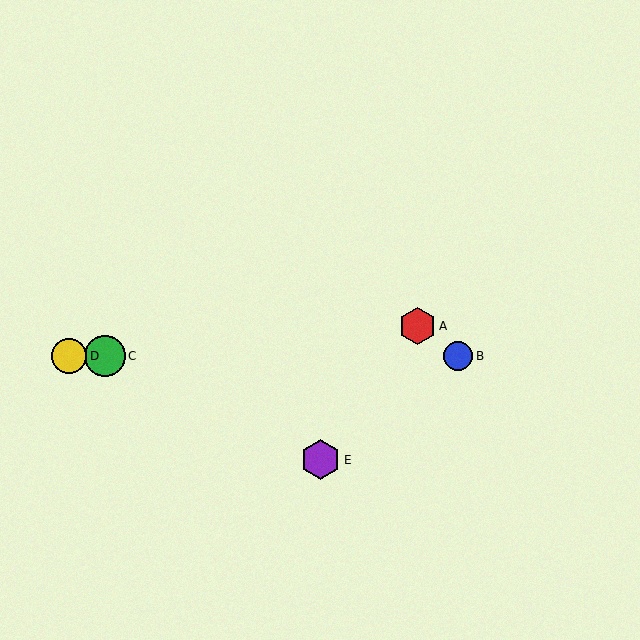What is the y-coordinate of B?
Object B is at y≈356.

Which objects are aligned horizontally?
Objects B, C, D are aligned horizontally.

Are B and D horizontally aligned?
Yes, both are at y≈356.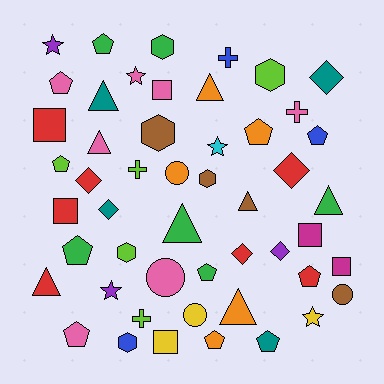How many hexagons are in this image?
There are 6 hexagons.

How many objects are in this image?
There are 50 objects.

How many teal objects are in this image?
There are 4 teal objects.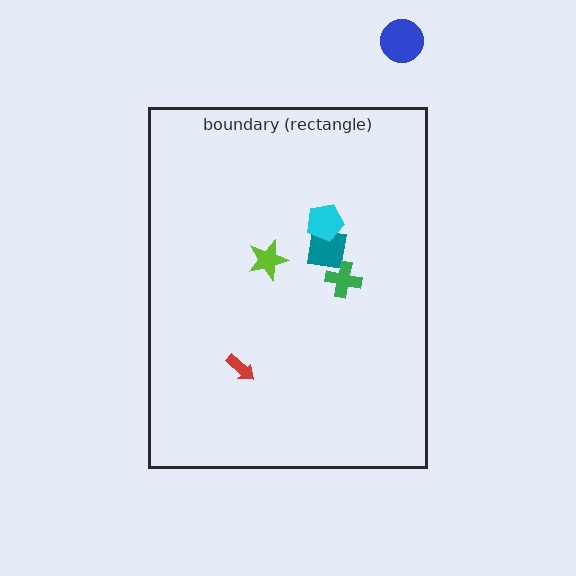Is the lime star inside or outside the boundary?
Inside.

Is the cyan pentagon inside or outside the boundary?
Inside.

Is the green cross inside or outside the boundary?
Inside.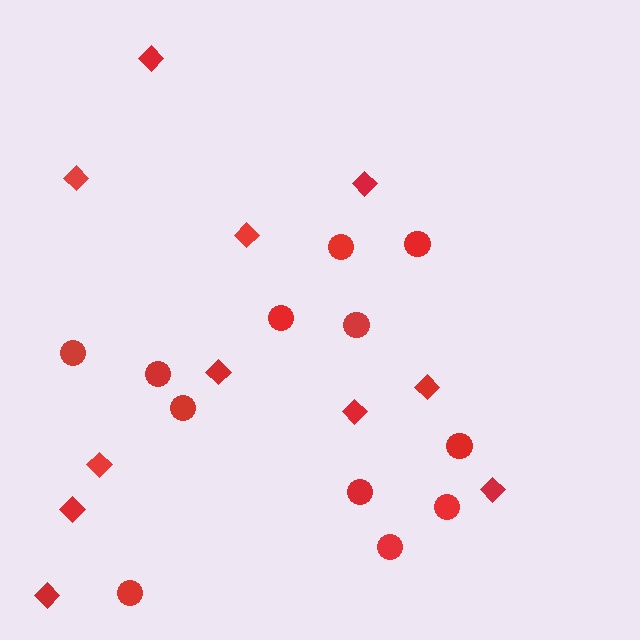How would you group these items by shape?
There are 2 groups: one group of diamonds (11) and one group of circles (12).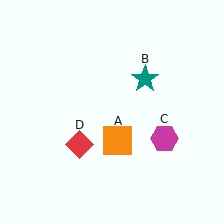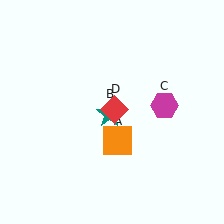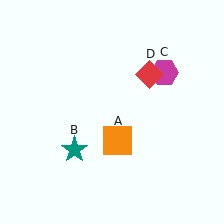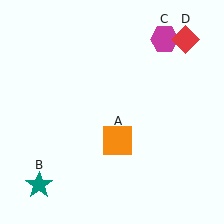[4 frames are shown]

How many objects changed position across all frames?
3 objects changed position: teal star (object B), magenta hexagon (object C), red diamond (object D).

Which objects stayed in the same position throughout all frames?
Orange square (object A) remained stationary.